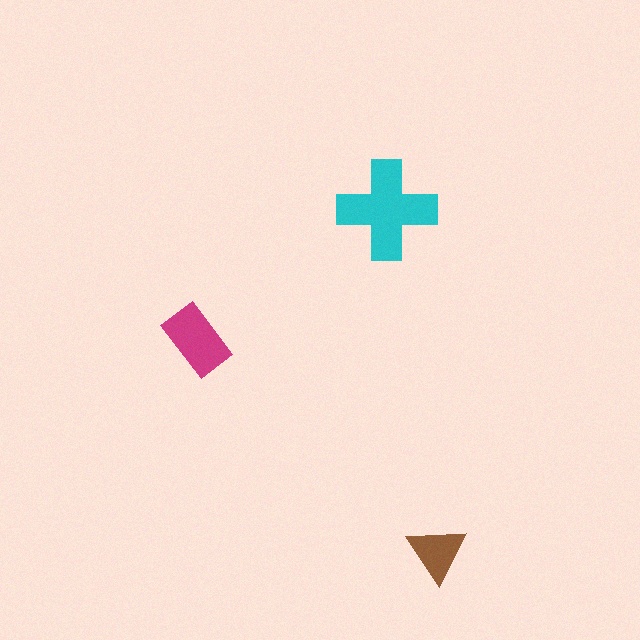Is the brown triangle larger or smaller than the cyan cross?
Smaller.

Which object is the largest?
The cyan cross.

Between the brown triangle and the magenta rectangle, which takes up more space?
The magenta rectangle.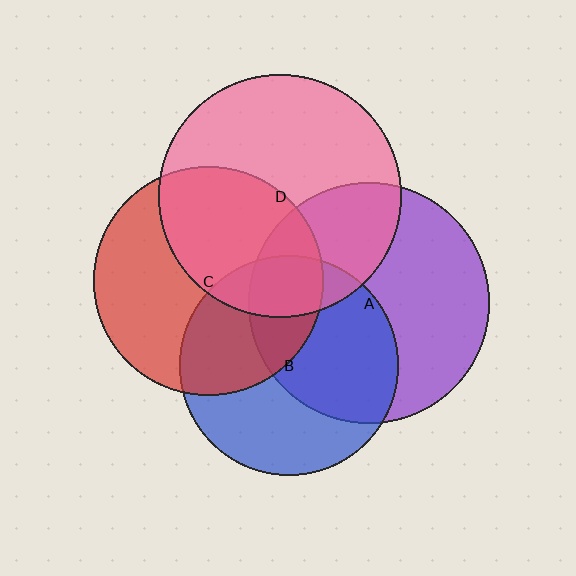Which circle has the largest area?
Circle D (pink).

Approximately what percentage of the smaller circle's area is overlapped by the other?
Approximately 45%.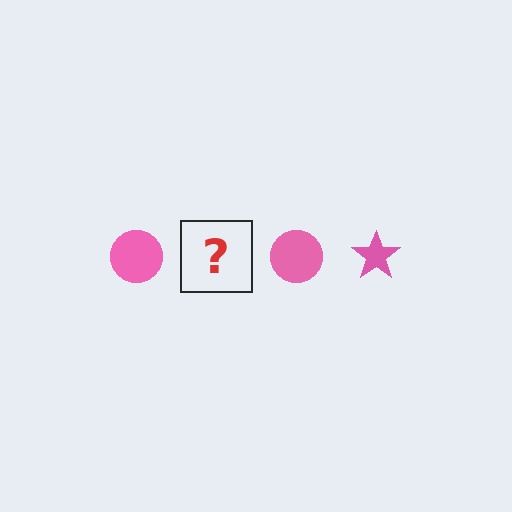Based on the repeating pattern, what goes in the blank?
The blank should be a pink star.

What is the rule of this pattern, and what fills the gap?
The rule is that the pattern cycles through circle, star shapes in pink. The gap should be filled with a pink star.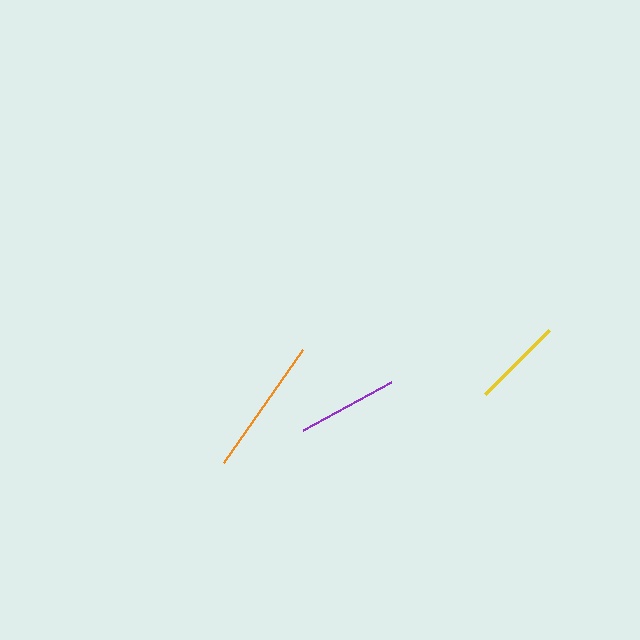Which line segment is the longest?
The orange line is the longest at approximately 138 pixels.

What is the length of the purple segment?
The purple segment is approximately 100 pixels long.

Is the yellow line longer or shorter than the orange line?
The orange line is longer than the yellow line.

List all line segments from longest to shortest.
From longest to shortest: orange, purple, yellow.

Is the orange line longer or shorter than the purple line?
The orange line is longer than the purple line.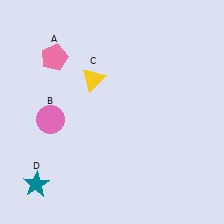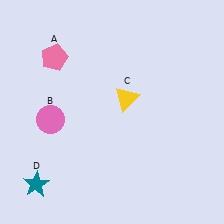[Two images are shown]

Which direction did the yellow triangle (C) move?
The yellow triangle (C) moved right.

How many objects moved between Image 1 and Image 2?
1 object moved between the two images.